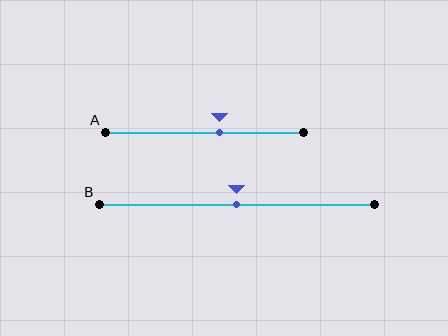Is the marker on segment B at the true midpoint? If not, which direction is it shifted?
Yes, the marker on segment B is at the true midpoint.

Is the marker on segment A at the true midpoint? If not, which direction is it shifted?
No, the marker on segment A is shifted to the right by about 8% of the segment length.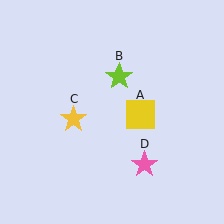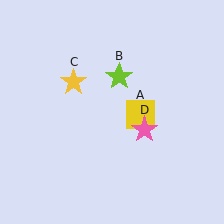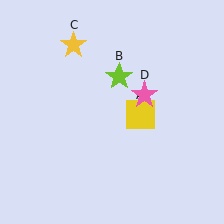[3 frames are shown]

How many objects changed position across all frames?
2 objects changed position: yellow star (object C), pink star (object D).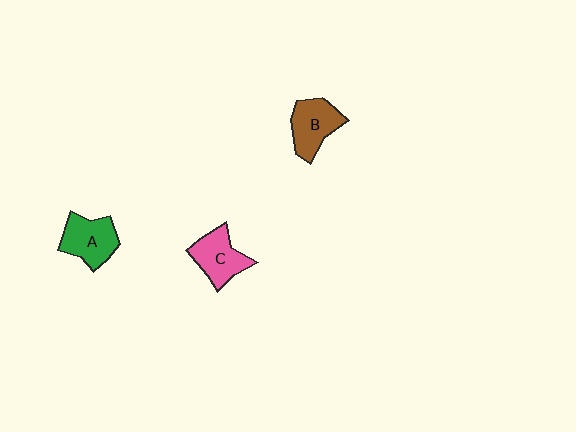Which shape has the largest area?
Shape A (green).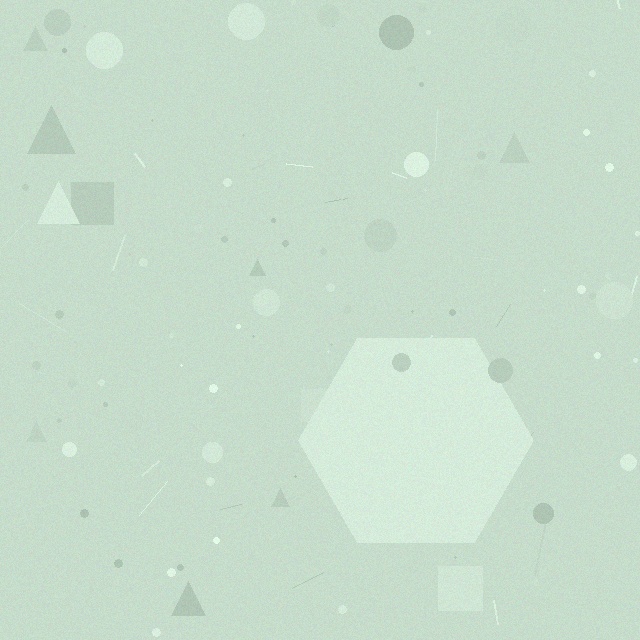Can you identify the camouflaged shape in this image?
The camouflaged shape is a hexagon.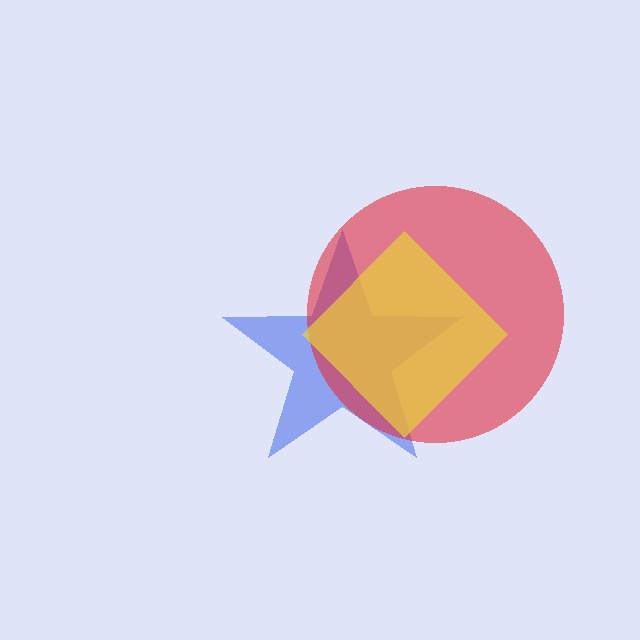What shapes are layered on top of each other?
The layered shapes are: a blue star, a red circle, a yellow diamond.